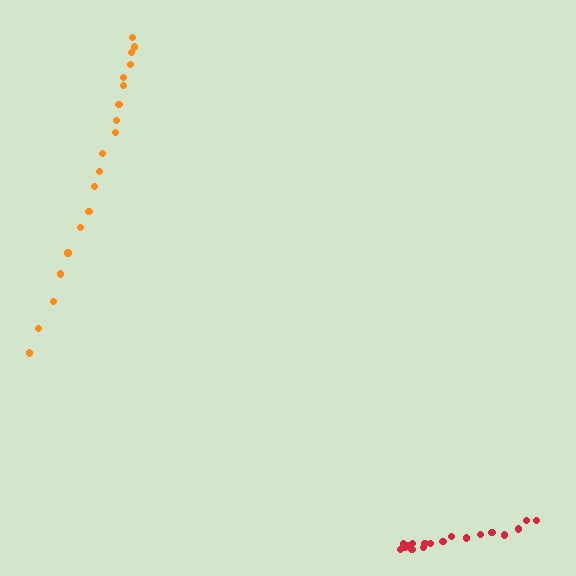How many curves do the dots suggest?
There are 2 distinct paths.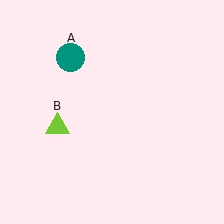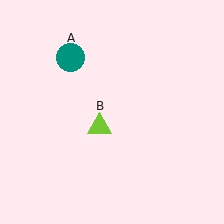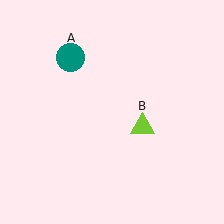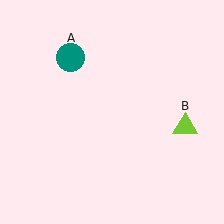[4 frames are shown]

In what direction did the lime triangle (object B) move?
The lime triangle (object B) moved right.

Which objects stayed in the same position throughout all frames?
Teal circle (object A) remained stationary.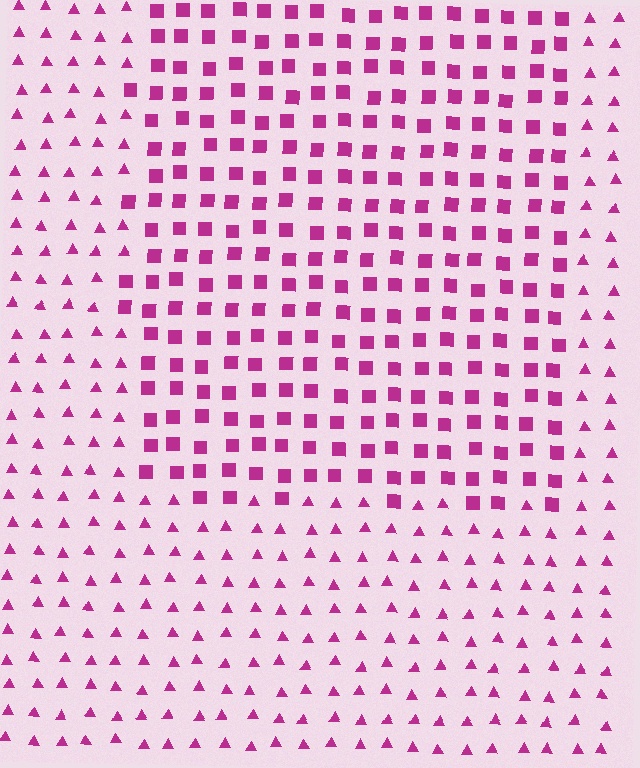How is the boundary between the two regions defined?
The boundary is defined by a change in element shape: squares inside vs. triangles outside. All elements share the same color and spacing.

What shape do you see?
I see a rectangle.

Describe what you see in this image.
The image is filled with small magenta elements arranged in a uniform grid. A rectangle-shaped region contains squares, while the surrounding area contains triangles. The boundary is defined purely by the change in element shape.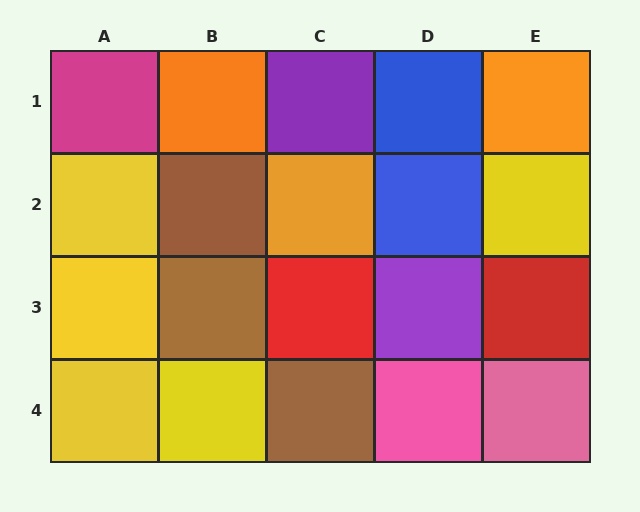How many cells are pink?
2 cells are pink.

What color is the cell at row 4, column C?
Brown.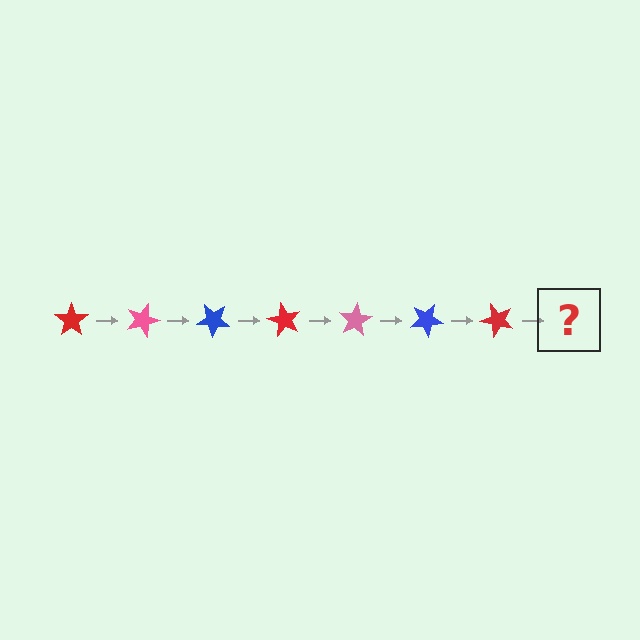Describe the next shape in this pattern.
It should be a pink star, rotated 140 degrees from the start.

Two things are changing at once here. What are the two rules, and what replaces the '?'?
The two rules are that it rotates 20 degrees each step and the color cycles through red, pink, and blue. The '?' should be a pink star, rotated 140 degrees from the start.